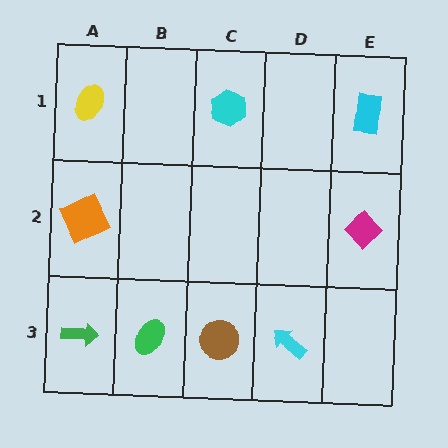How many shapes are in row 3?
4 shapes.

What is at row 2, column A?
An orange square.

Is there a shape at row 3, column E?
No, that cell is empty.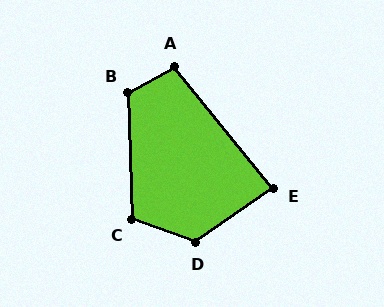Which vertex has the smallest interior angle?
E, at approximately 86 degrees.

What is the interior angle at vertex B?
Approximately 117 degrees (obtuse).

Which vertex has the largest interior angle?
D, at approximately 125 degrees.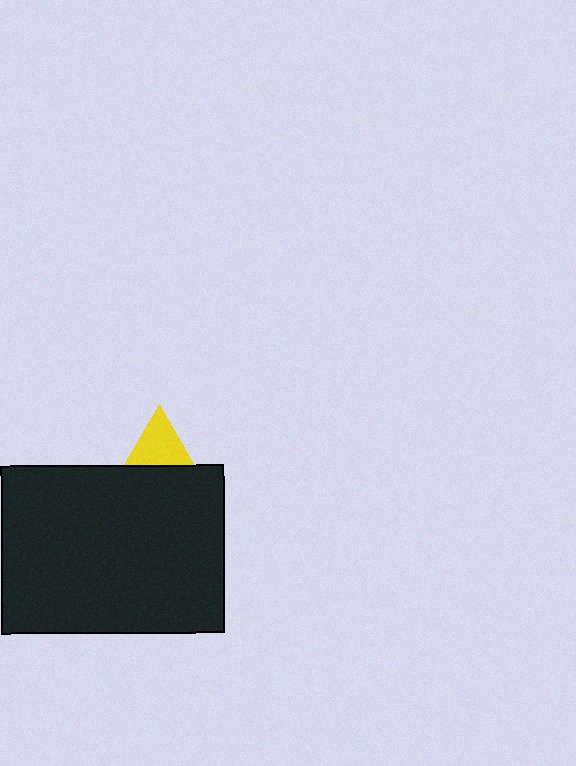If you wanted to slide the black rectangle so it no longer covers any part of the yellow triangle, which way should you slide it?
Slide it down — that is the most direct way to separate the two shapes.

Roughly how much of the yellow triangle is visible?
A small part of it is visible (roughly 35%).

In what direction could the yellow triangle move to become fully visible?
The yellow triangle could move up. That would shift it out from behind the black rectangle entirely.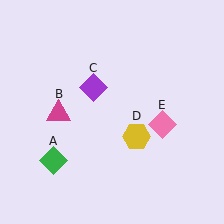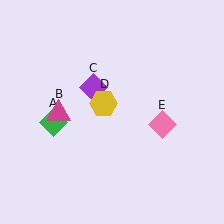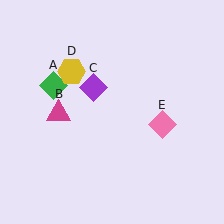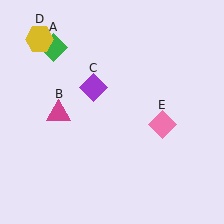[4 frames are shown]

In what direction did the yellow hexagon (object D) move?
The yellow hexagon (object D) moved up and to the left.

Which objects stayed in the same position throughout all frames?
Magenta triangle (object B) and purple diamond (object C) and pink diamond (object E) remained stationary.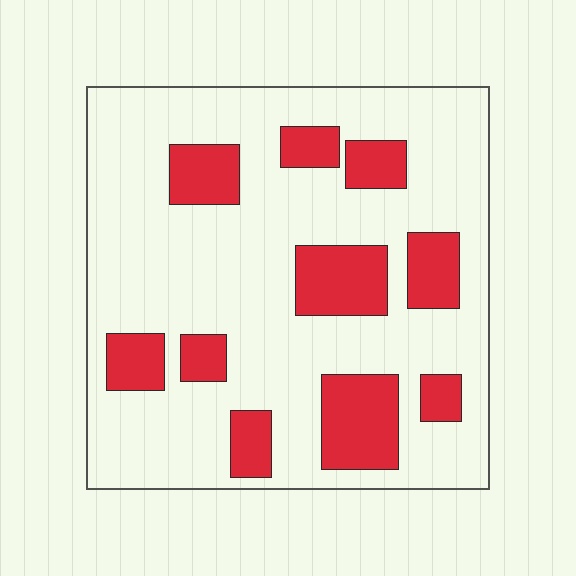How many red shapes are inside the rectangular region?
10.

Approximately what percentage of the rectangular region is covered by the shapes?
Approximately 25%.